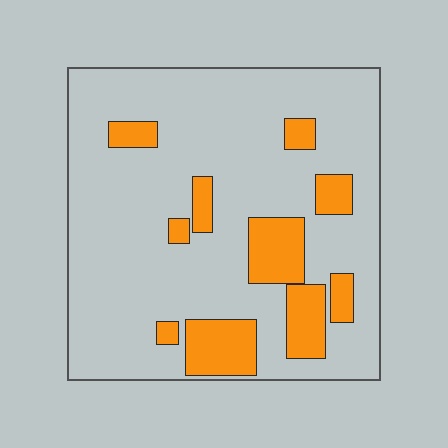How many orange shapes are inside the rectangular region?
10.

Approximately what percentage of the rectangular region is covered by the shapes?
Approximately 20%.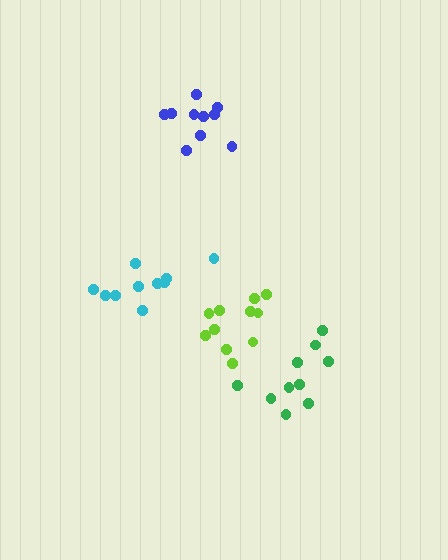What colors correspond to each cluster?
The clusters are colored: lime, green, blue, cyan.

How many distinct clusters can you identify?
There are 4 distinct clusters.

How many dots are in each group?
Group 1: 11 dots, Group 2: 10 dots, Group 3: 10 dots, Group 4: 10 dots (41 total).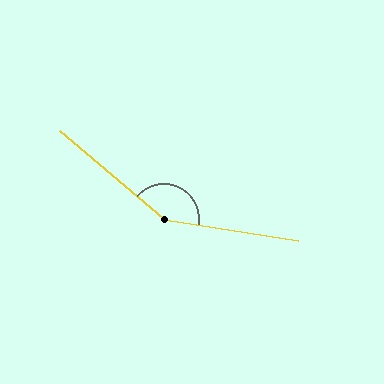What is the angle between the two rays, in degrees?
Approximately 148 degrees.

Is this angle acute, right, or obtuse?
It is obtuse.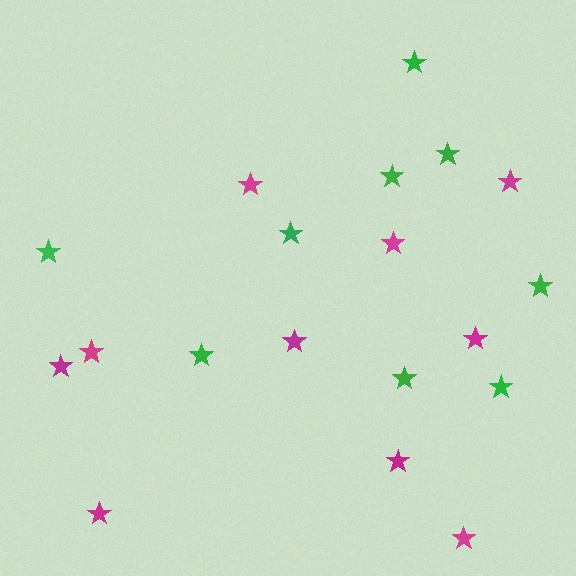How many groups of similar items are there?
There are 2 groups: one group of magenta stars (10) and one group of green stars (9).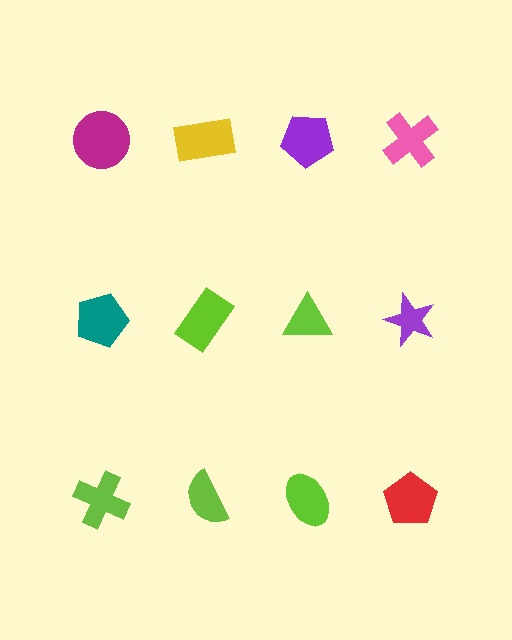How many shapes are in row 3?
4 shapes.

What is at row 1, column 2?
A yellow rectangle.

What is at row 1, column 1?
A magenta circle.